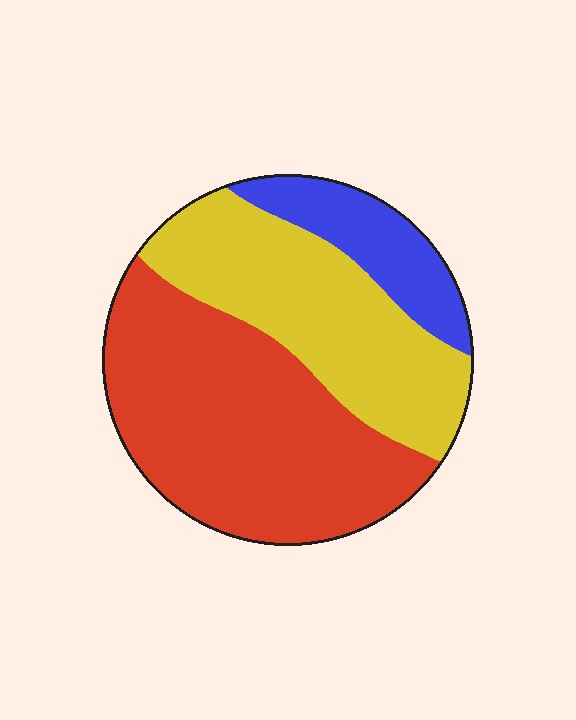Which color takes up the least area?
Blue, at roughly 15%.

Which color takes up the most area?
Red, at roughly 50%.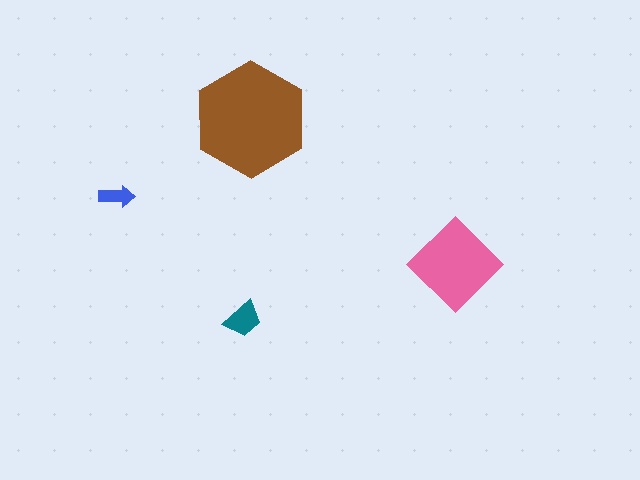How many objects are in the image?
There are 4 objects in the image.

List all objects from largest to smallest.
The brown hexagon, the pink diamond, the teal trapezoid, the blue arrow.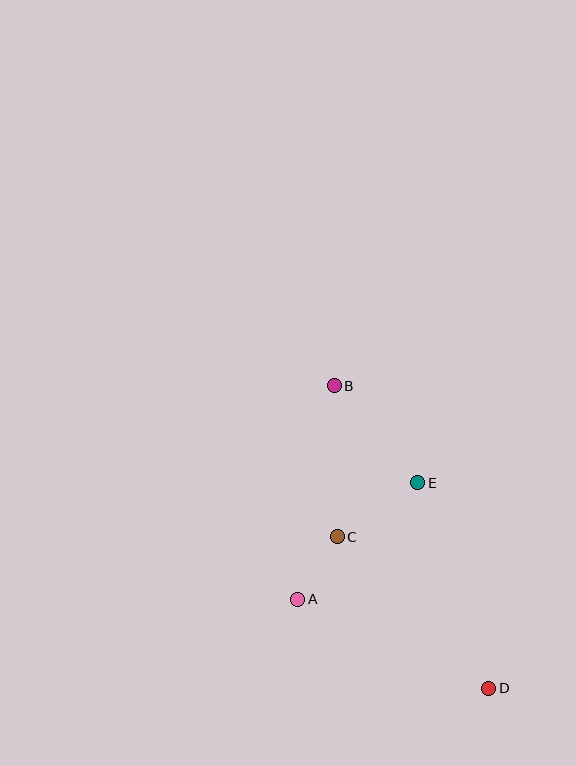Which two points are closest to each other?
Points A and C are closest to each other.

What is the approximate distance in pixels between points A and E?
The distance between A and E is approximately 168 pixels.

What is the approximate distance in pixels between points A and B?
The distance between A and B is approximately 217 pixels.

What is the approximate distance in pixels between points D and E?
The distance between D and E is approximately 218 pixels.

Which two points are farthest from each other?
Points B and D are farthest from each other.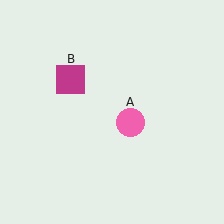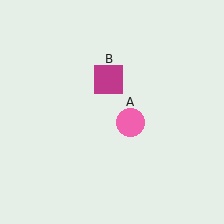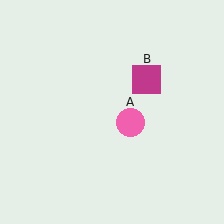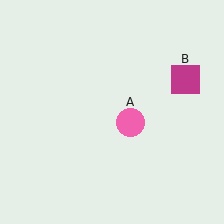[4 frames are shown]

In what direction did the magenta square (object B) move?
The magenta square (object B) moved right.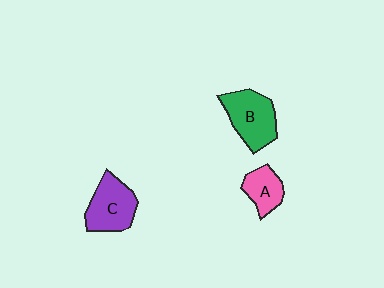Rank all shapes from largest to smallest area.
From largest to smallest: B (green), C (purple), A (pink).